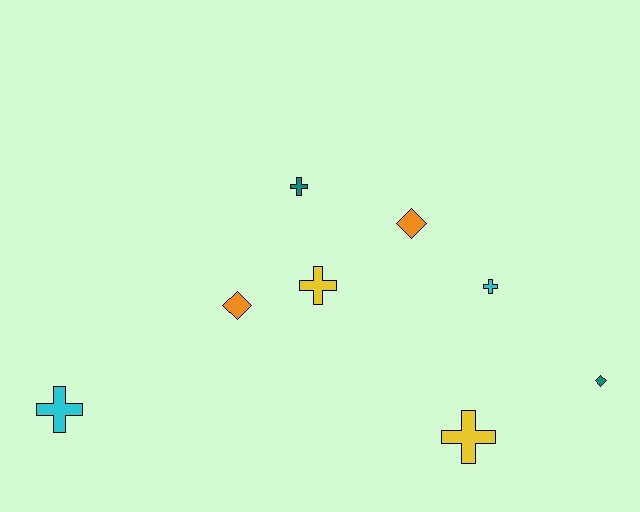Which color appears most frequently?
Cyan, with 2 objects.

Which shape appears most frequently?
Cross, with 5 objects.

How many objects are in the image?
There are 8 objects.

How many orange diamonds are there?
There are 2 orange diamonds.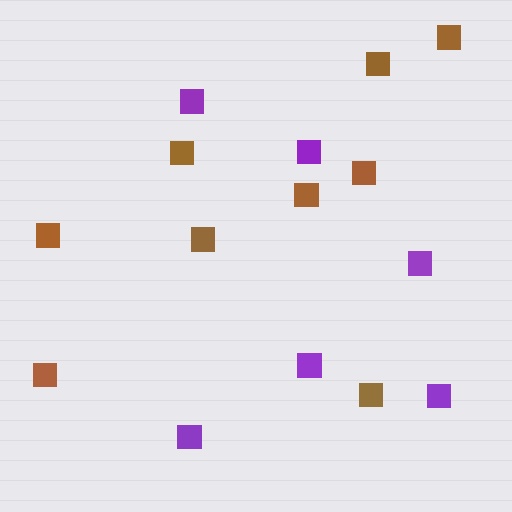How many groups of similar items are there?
There are 2 groups: one group of brown squares (9) and one group of purple squares (6).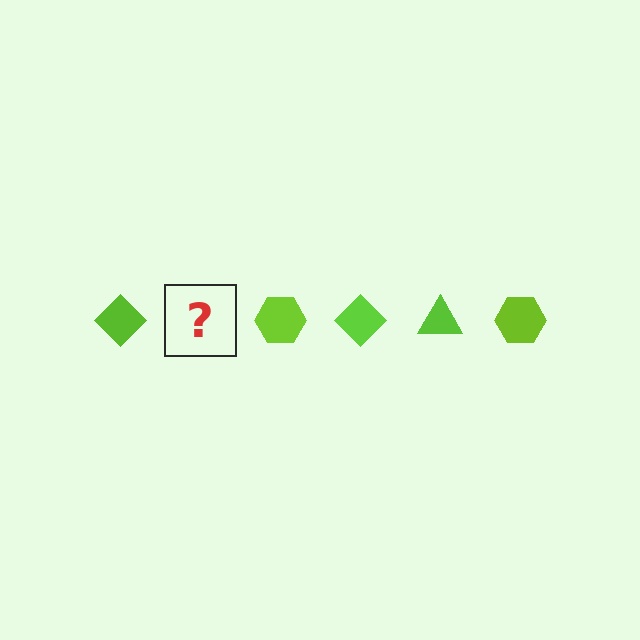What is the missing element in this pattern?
The missing element is a lime triangle.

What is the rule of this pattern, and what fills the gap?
The rule is that the pattern cycles through diamond, triangle, hexagon shapes in lime. The gap should be filled with a lime triangle.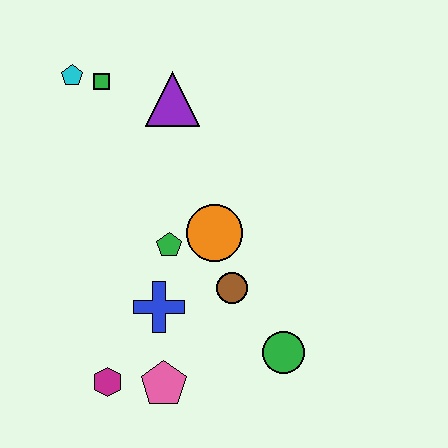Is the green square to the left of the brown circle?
Yes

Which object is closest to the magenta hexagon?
The pink pentagon is closest to the magenta hexagon.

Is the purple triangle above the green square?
No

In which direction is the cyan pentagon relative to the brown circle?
The cyan pentagon is above the brown circle.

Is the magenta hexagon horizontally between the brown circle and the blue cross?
No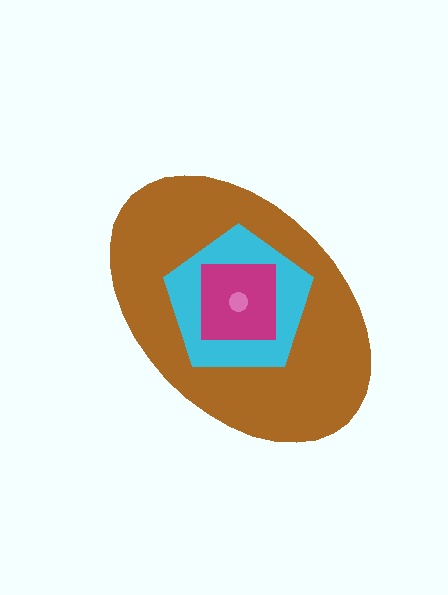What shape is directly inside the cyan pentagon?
The magenta square.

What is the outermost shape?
The brown ellipse.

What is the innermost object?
The pink circle.